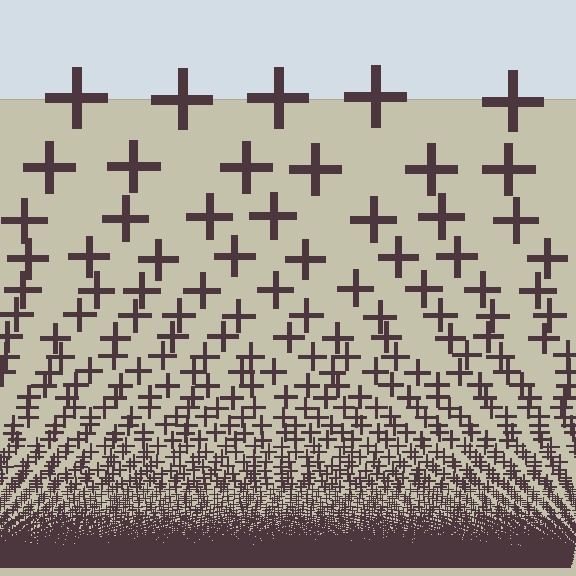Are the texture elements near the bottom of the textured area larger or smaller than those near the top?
Smaller. The gradient is inverted — elements near the bottom are smaller and denser.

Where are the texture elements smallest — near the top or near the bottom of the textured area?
Near the bottom.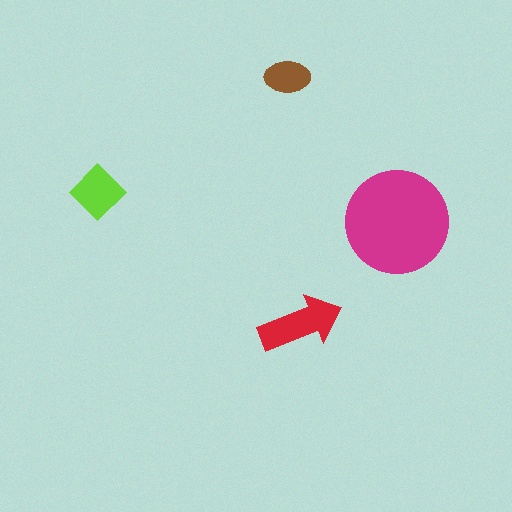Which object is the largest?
The magenta circle.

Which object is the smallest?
The brown ellipse.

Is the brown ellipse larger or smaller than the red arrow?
Smaller.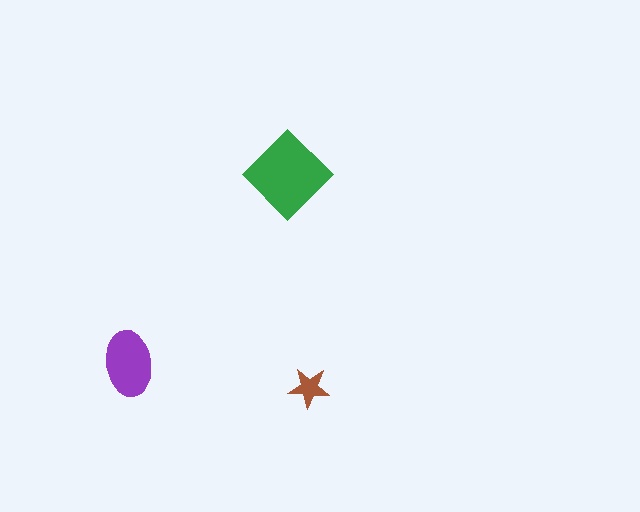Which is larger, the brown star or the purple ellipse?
The purple ellipse.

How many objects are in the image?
There are 3 objects in the image.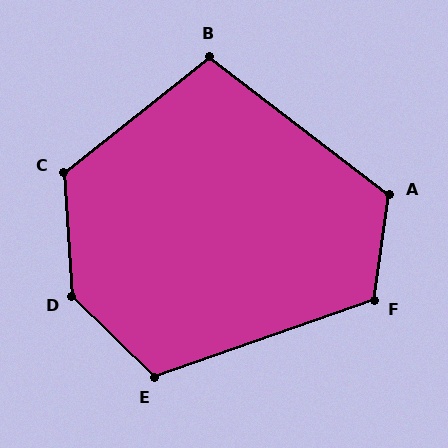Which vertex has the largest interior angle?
D, at approximately 138 degrees.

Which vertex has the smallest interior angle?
B, at approximately 104 degrees.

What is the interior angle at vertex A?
Approximately 119 degrees (obtuse).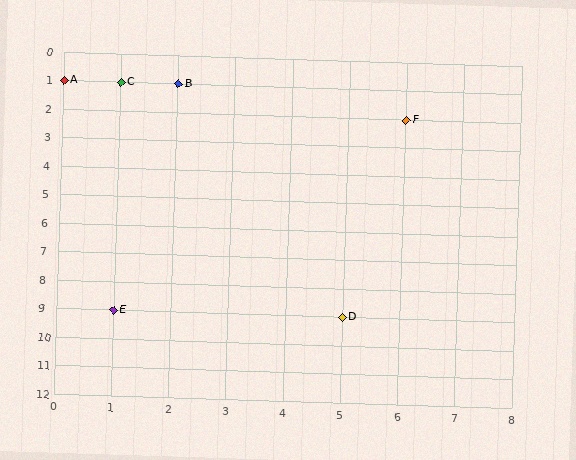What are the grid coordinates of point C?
Point C is at grid coordinates (1, 1).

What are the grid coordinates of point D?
Point D is at grid coordinates (5, 9).